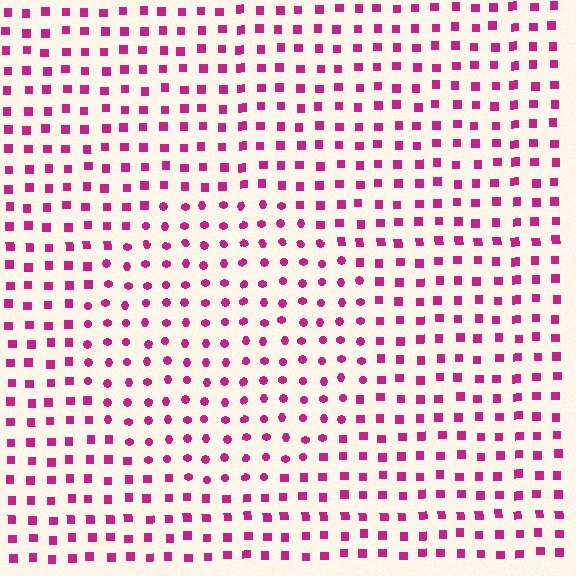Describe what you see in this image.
The image is filled with small magenta elements arranged in a uniform grid. A circle-shaped region contains circles, while the surrounding area contains squares. The boundary is defined purely by the change in element shape.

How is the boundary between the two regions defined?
The boundary is defined by a change in element shape: circles inside vs. squares outside. All elements share the same color and spacing.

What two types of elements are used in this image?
The image uses circles inside the circle region and squares outside it.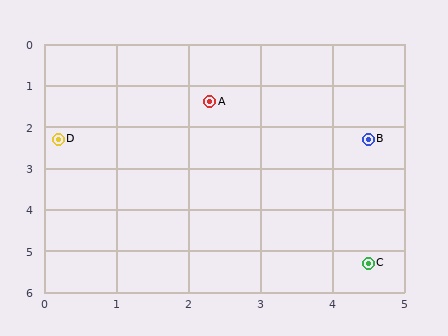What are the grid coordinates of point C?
Point C is at approximately (4.5, 5.3).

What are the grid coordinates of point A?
Point A is at approximately (2.3, 1.4).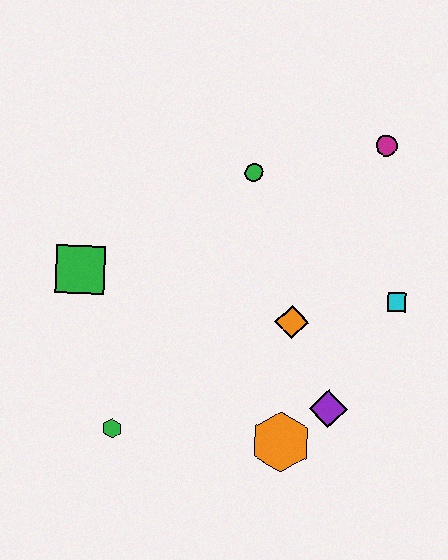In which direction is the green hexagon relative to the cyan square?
The green hexagon is to the left of the cyan square.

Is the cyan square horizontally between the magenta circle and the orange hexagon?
No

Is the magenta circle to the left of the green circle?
No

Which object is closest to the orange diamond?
The purple diamond is closest to the orange diamond.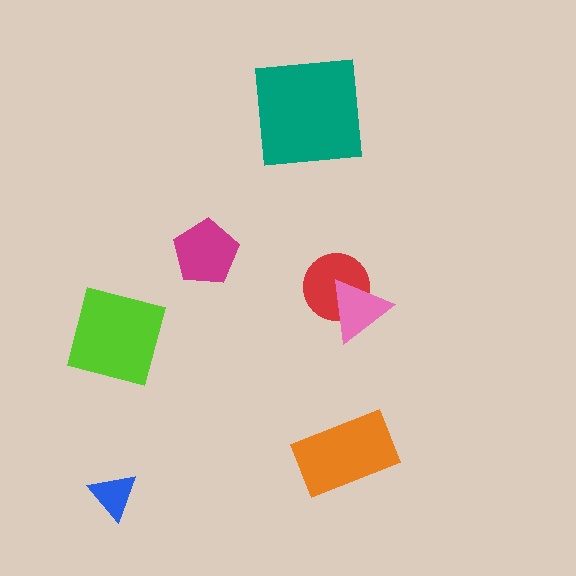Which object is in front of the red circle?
The pink triangle is in front of the red circle.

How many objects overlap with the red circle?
1 object overlaps with the red circle.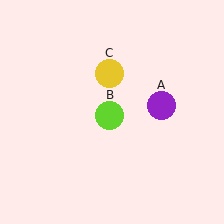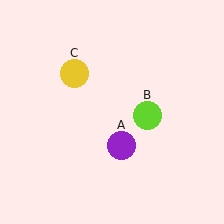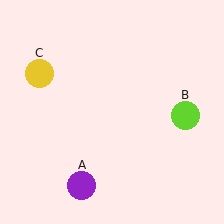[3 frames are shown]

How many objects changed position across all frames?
3 objects changed position: purple circle (object A), lime circle (object B), yellow circle (object C).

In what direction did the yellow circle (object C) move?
The yellow circle (object C) moved left.